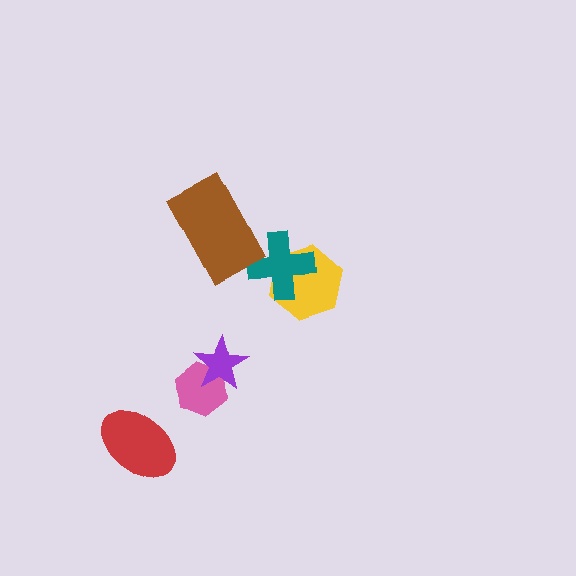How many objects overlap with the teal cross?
1 object overlaps with the teal cross.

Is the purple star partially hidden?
No, no other shape covers it.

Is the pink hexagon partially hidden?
Yes, it is partially covered by another shape.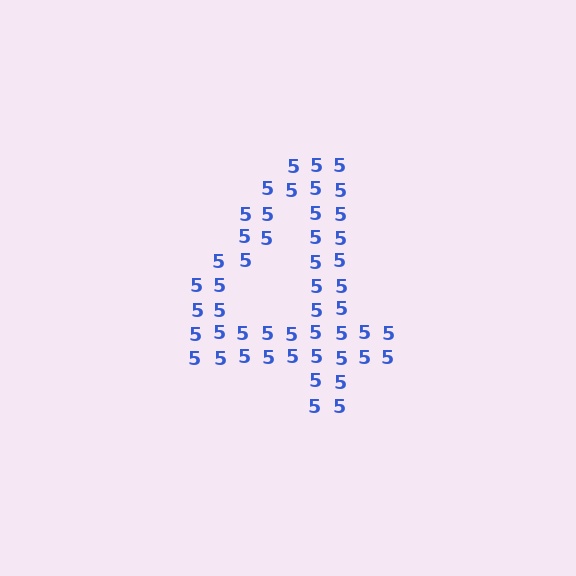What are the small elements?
The small elements are digit 5's.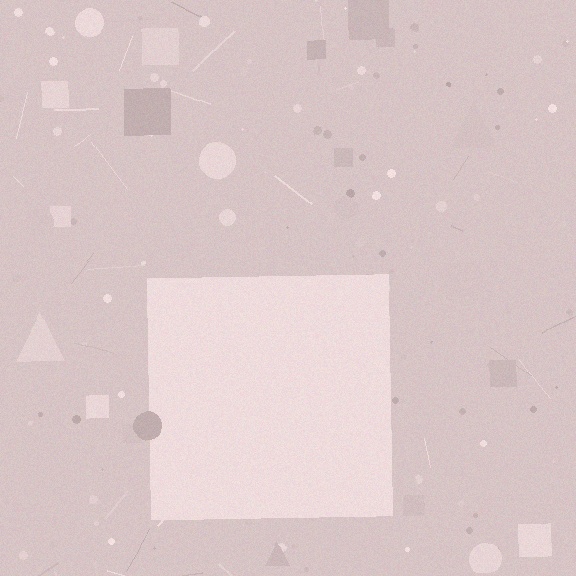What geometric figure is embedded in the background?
A square is embedded in the background.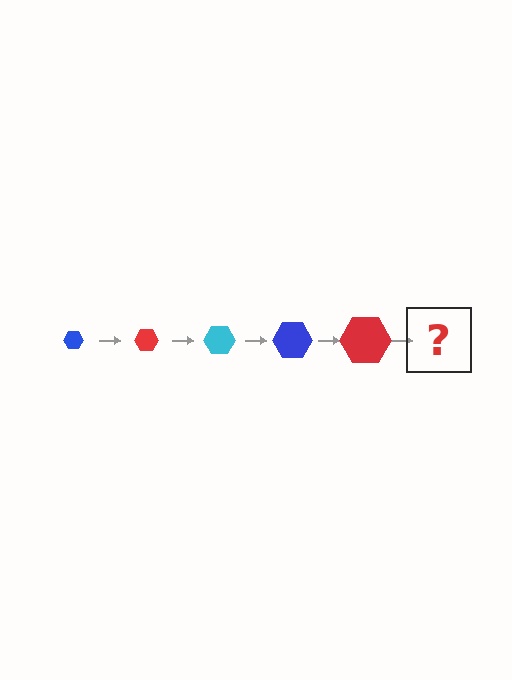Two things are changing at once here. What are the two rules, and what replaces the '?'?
The two rules are that the hexagon grows larger each step and the color cycles through blue, red, and cyan. The '?' should be a cyan hexagon, larger than the previous one.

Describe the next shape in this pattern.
It should be a cyan hexagon, larger than the previous one.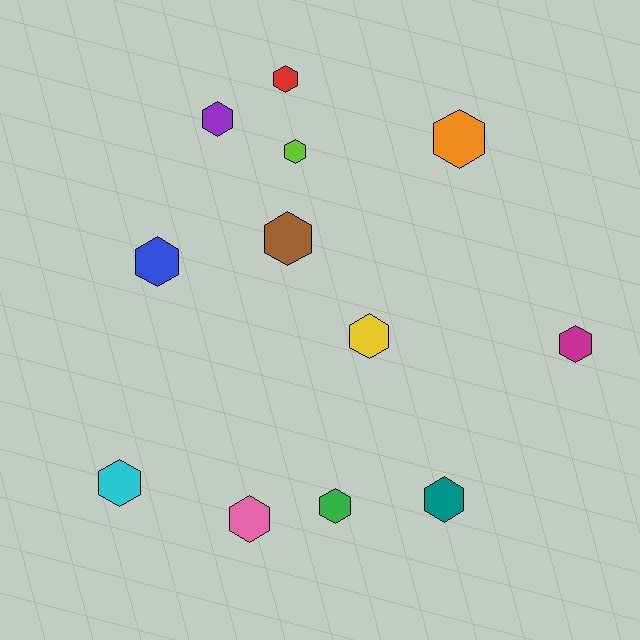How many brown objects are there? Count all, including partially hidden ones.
There is 1 brown object.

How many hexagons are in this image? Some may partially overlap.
There are 12 hexagons.